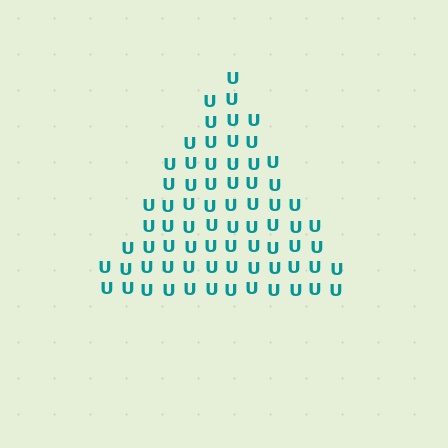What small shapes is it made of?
It is made of small letter U's.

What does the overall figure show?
The overall figure shows a triangle.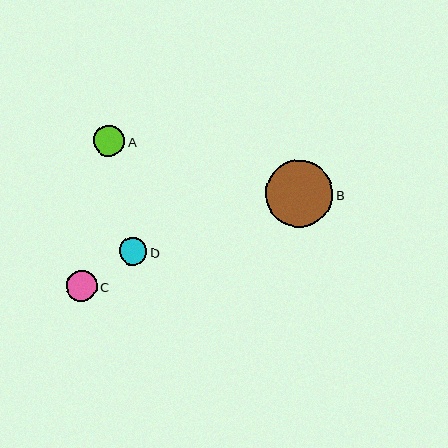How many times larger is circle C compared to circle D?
Circle C is approximately 1.1 times the size of circle D.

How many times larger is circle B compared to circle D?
Circle B is approximately 2.4 times the size of circle D.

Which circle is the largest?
Circle B is the largest with a size of approximately 68 pixels.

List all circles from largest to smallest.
From largest to smallest: B, A, C, D.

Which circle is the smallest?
Circle D is the smallest with a size of approximately 28 pixels.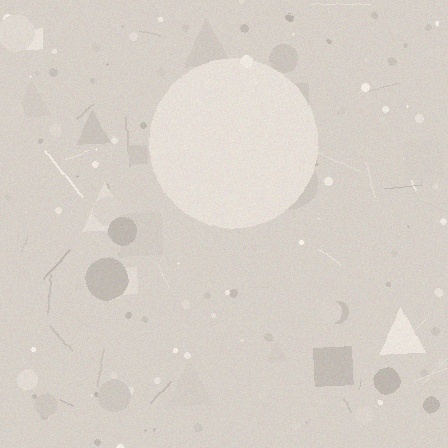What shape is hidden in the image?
A circle is hidden in the image.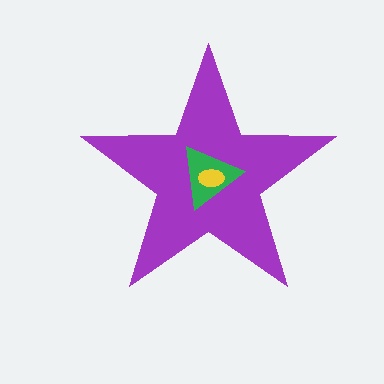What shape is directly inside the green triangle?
The yellow ellipse.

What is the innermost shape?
The yellow ellipse.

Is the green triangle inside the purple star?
Yes.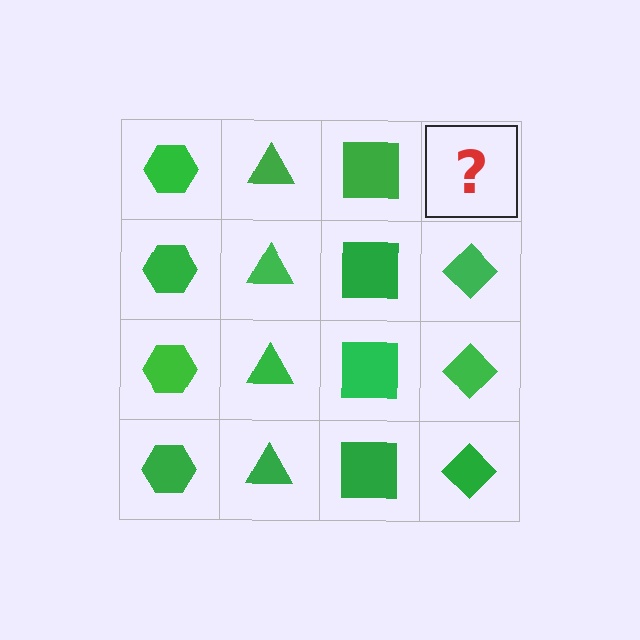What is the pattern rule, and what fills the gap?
The rule is that each column has a consistent shape. The gap should be filled with a green diamond.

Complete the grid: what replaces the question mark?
The question mark should be replaced with a green diamond.